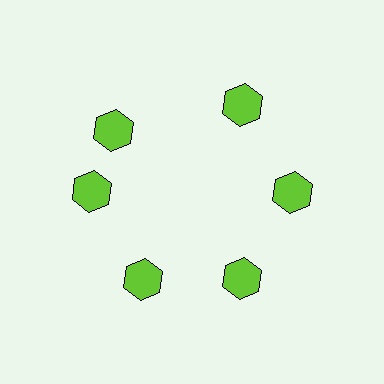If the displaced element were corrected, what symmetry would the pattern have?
It would have 6-fold rotational symmetry — the pattern would map onto itself every 60 degrees.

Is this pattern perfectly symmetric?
No. The 6 lime hexagons are arranged in a ring, but one element near the 11 o'clock position is rotated out of alignment along the ring, breaking the 6-fold rotational symmetry.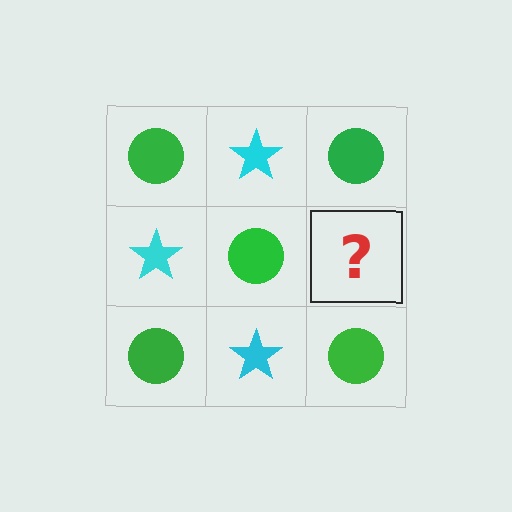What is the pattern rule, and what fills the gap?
The rule is that it alternates green circle and cyan star in a checkerboard pattern. The gap should be filled with a cyan star.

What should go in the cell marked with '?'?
The missing cell should contain a cyan star.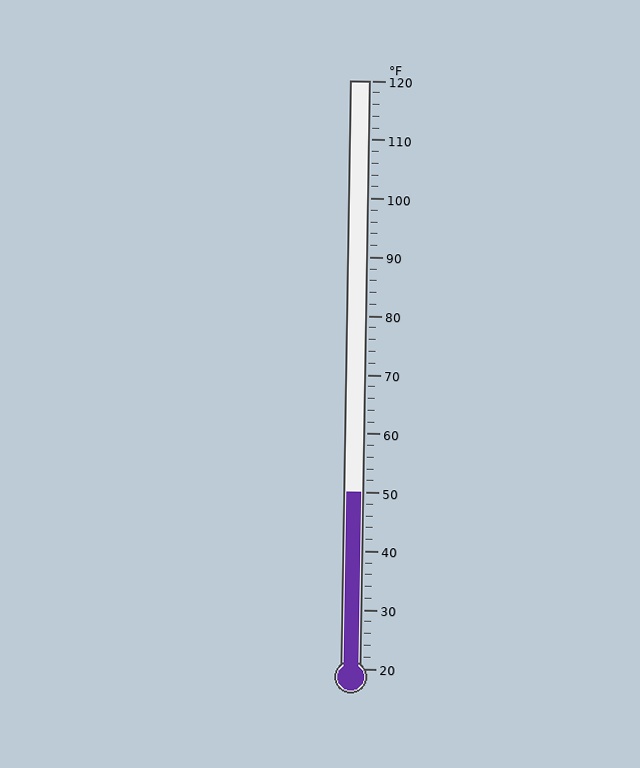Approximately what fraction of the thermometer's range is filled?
The thermometer is filled to approximately 30% of its range.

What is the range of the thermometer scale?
The thermometer scale ranges from 20°F to 120°F.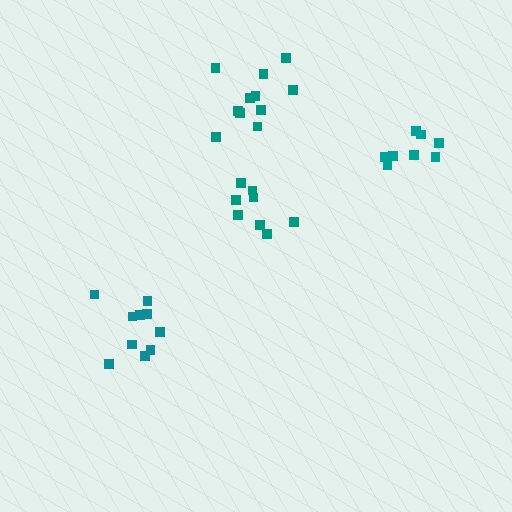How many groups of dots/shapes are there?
There are 4 groups.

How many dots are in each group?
Group 1: 10 dots, Group 2: 8 dots, Group 3: 11 dots, Group 4: 8 dots (37 total).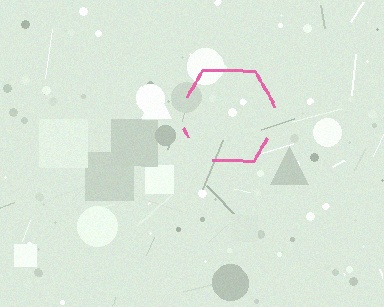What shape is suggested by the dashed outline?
The dashed outline suggests a hexagon.